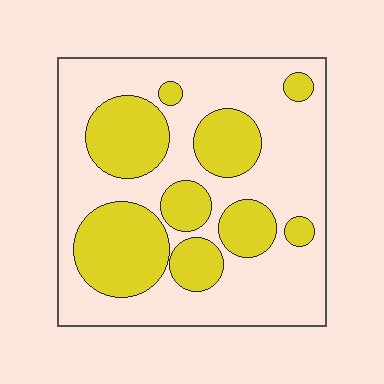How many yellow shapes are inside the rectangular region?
9.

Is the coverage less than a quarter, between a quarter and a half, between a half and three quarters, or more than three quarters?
Between a quarter and a half.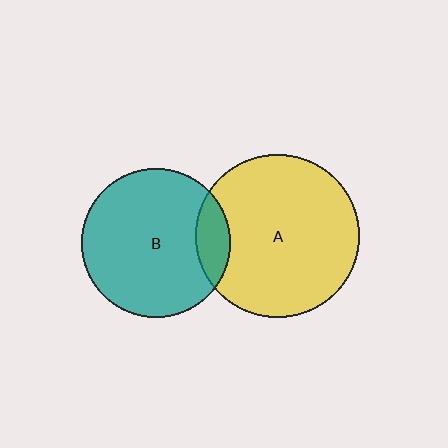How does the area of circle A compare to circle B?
Approximately 1.2 times.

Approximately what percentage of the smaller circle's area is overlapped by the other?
Approximately 15%.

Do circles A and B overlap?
Yes.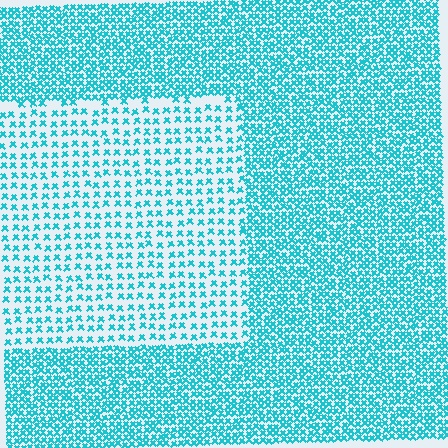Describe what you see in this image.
The image contains small cyan elements arranged at two different densities. A rectangle-shaped region is visible where the elements are less densely packed than the surrounding area.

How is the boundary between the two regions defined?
The boundary is defined by a change in element density (approximately 2.3x ratio). All elements are the same color, size, and shape.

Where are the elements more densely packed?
The elements are more densely packed outside the rectangle boundary.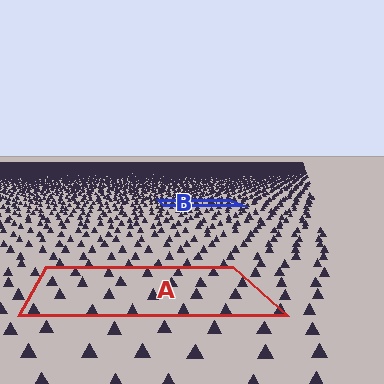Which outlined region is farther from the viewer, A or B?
Region B is farther from the viewer — the texture elements inside it appear smaller and more densely packed.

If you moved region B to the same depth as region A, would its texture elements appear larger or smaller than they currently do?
They would appear larger. At a closer depth, the same texture elements are projected at a bigger on-screen size.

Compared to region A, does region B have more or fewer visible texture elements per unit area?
Region B has more texture elements per unit area — they are packed more densely because it is farther away.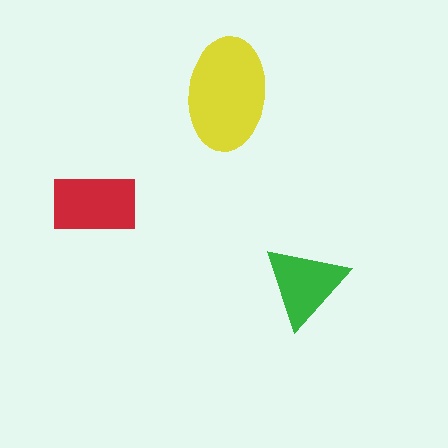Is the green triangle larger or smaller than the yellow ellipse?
Smaller.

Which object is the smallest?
The green triangle.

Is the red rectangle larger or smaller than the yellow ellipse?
Smaller.